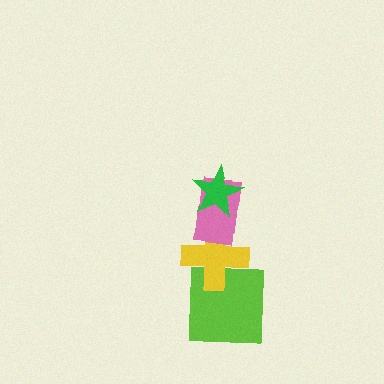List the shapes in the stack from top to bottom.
From top to bottom: the green star, the pink rectangle, the yellow cross, the lime square.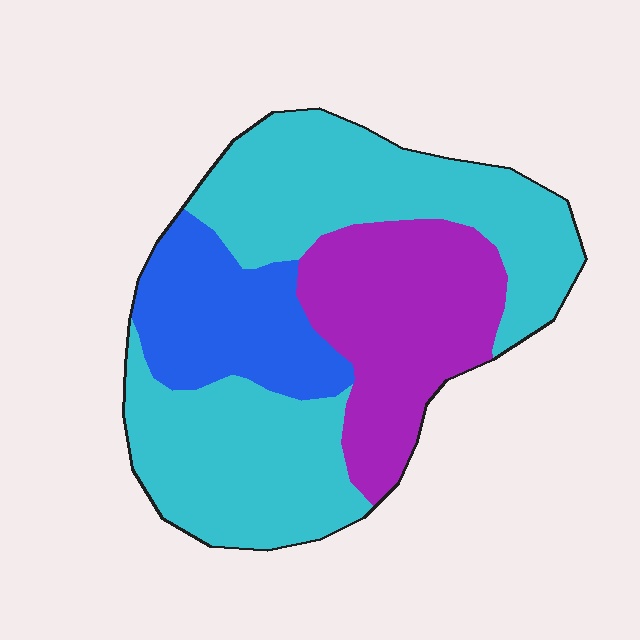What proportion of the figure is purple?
Purple takes up between a quarter and a half of the figure.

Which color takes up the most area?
Cyan, at roughly 55%.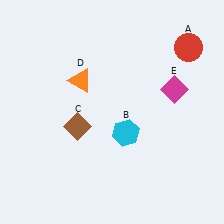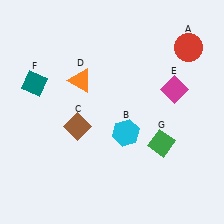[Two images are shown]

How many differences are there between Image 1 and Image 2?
There are 2 differences between the two images.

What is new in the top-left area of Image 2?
A teal diamond (F) was added in the top-left area of Image 2.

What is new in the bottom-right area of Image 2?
A green diamond (G) was added in the bottom-right area of Image 2.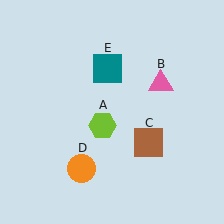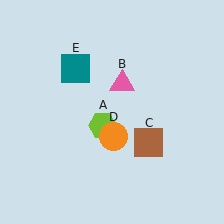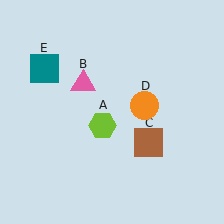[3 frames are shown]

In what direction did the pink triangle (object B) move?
The pink triangle (object B) moved left.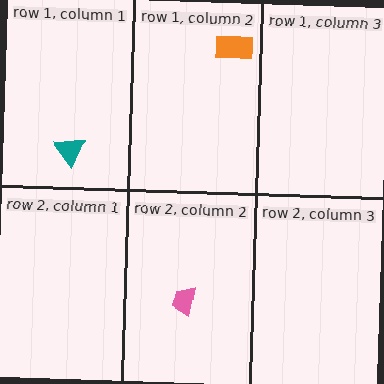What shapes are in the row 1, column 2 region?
The orange rectangle.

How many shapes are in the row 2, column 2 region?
1.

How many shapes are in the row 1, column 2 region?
1.